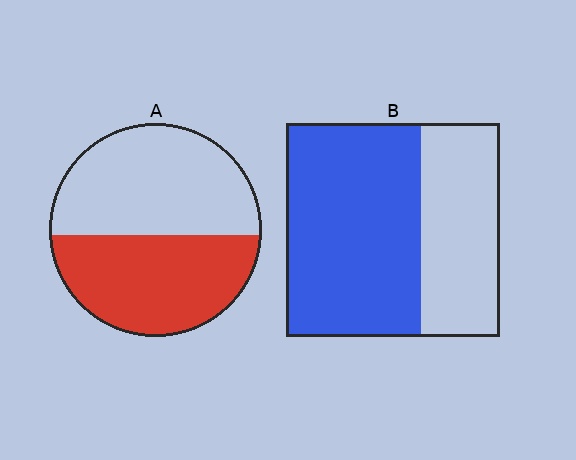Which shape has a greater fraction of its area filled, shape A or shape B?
Shape B.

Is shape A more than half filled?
Roughly half.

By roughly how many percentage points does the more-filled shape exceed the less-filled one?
By roughly 15 percentage points (B over A).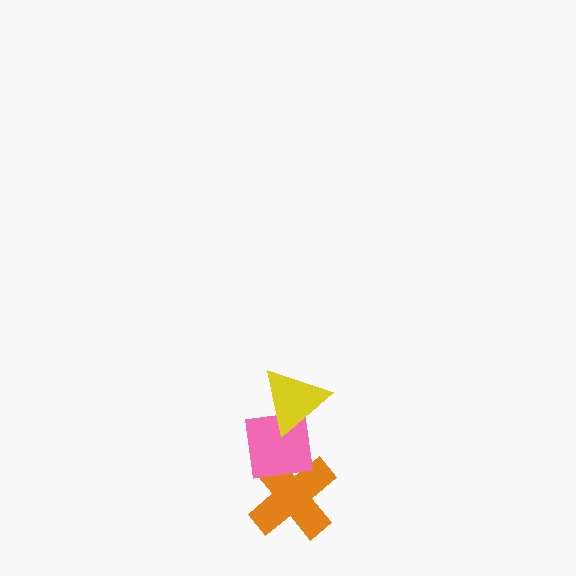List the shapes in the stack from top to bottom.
From top to bottom: the yellow triangle, the pink square, the orange cross.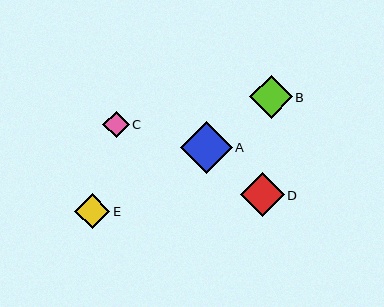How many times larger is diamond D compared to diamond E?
Diamond D is approximately 1.3 times the size of diamond E.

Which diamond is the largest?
Diamond A is the largest with a size of approximately 52 pixels.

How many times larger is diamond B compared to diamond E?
Diamond B is approximately 1.2 times the size of diamond E.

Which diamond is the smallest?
Diamond C is the smallest with a size of approximately 26 pixels.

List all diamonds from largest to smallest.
From largest to smallest: A, D, B, E, C.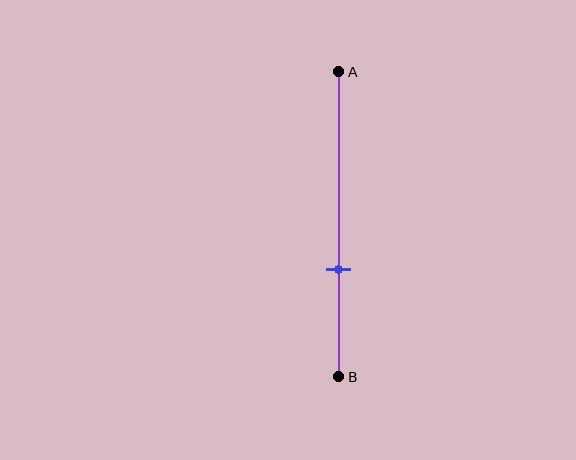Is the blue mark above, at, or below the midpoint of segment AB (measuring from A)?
The blue mark is below the midpoint of segment AB.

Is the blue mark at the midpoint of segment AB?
No, the mark is at about 65% from A, not at the 50% midpoint.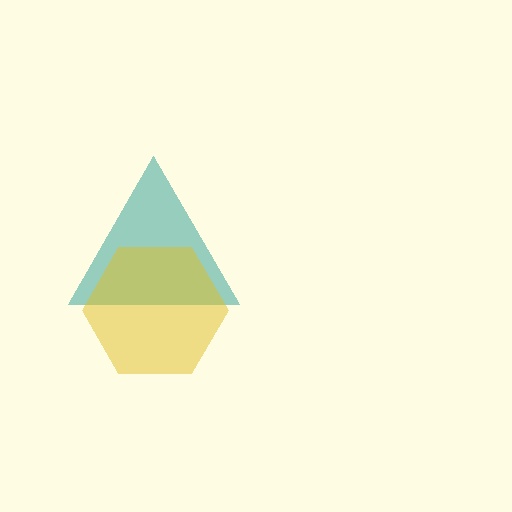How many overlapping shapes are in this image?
There are 2 overlapping shapes in the image.